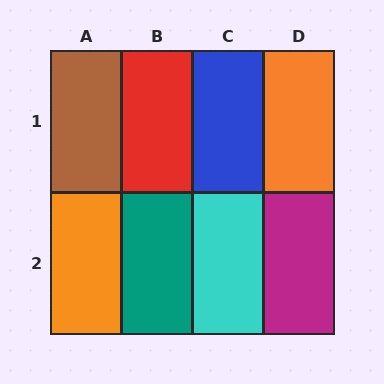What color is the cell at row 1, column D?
Orange.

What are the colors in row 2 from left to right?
Orange, teal, cyan, magenta.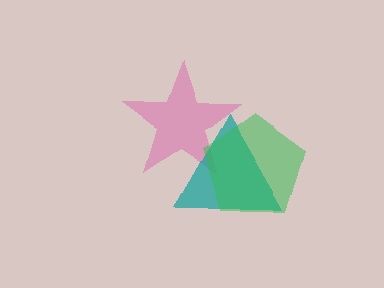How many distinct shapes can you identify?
There are 3 distinct shapes: a pink star, a teal triangle, a green pentagon.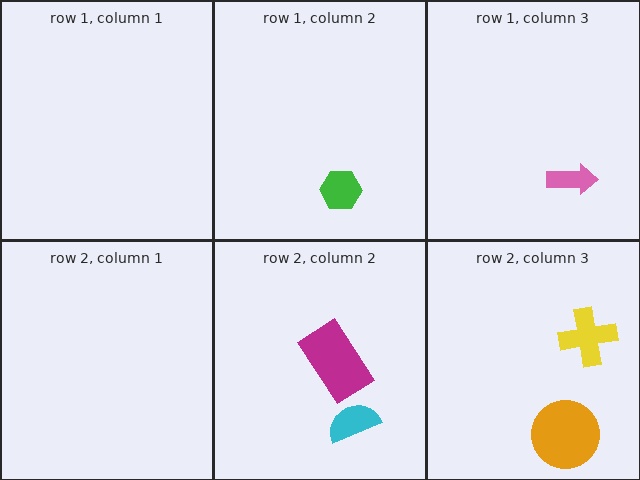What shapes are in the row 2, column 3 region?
The yellow cross, the orange circle.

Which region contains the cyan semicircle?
The row 2, column 2 region.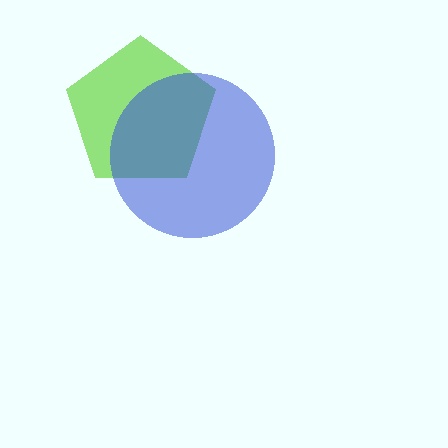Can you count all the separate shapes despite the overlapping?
Yes, there are 2 separate shapes.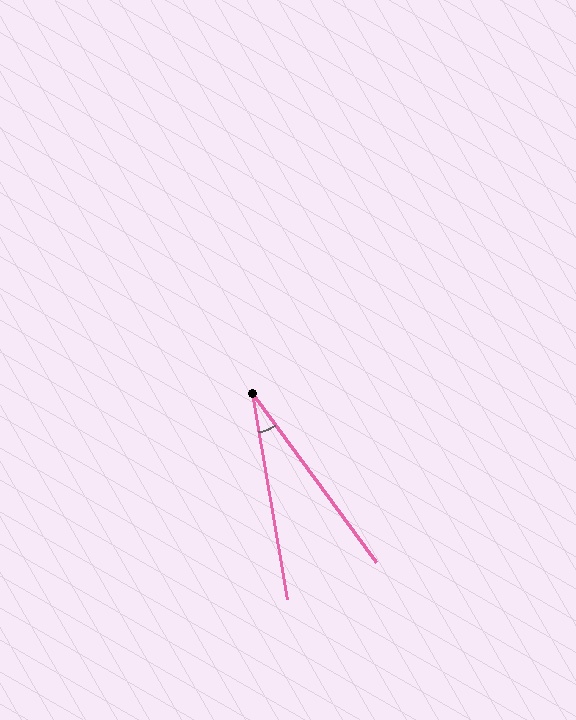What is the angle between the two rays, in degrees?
Approximately 26 degrees.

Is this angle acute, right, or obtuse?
It is acute.